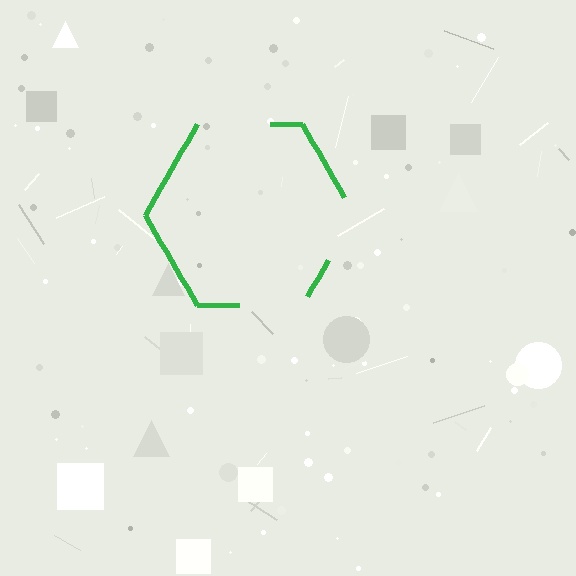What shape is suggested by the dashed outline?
The dashed outline suggests a hexagon.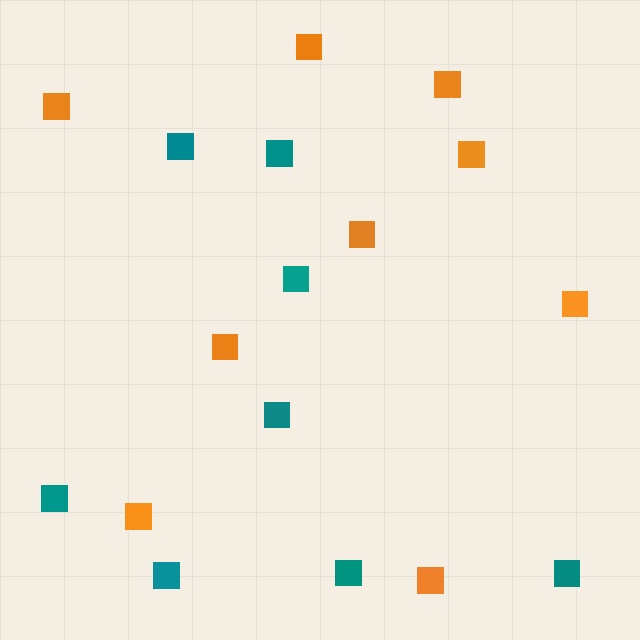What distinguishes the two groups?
There are 2 groups: one group of orange squares (9) and one group of teal squares (8).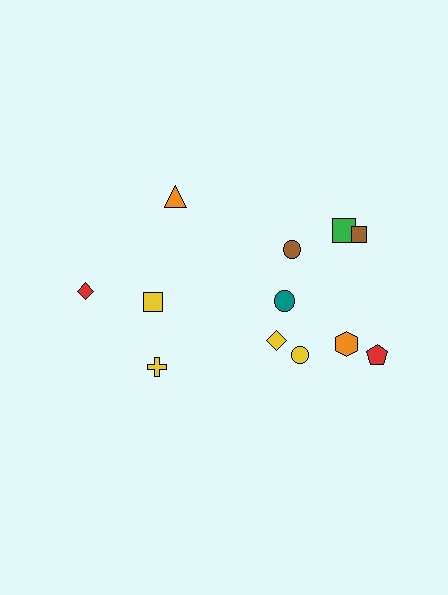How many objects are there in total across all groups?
There are 12 objects.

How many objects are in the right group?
There are 8 objects.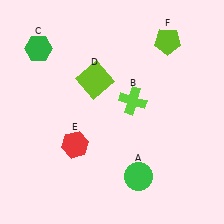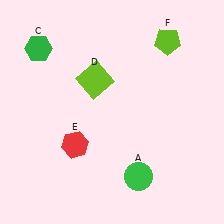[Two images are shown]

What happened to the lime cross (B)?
The lime cross (B) was removed in Image 2. It was in the top-right area of Image 1.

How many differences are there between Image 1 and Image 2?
There is 1 difference between the two images.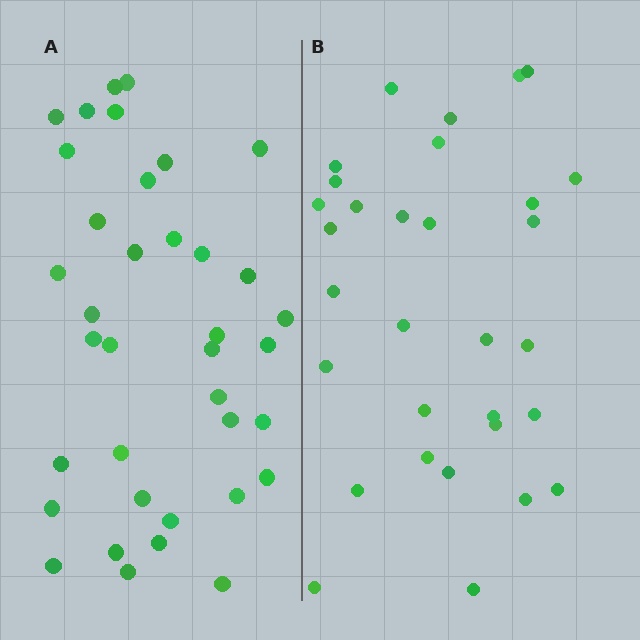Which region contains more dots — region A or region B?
Region A (the left region) has more dots.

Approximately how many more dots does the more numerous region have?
Region A has about 6 more dots than region B.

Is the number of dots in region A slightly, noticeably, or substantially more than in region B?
Region A has only slightly more — the two regions are fairly close. The ratio is roughly 1.2 to 1.